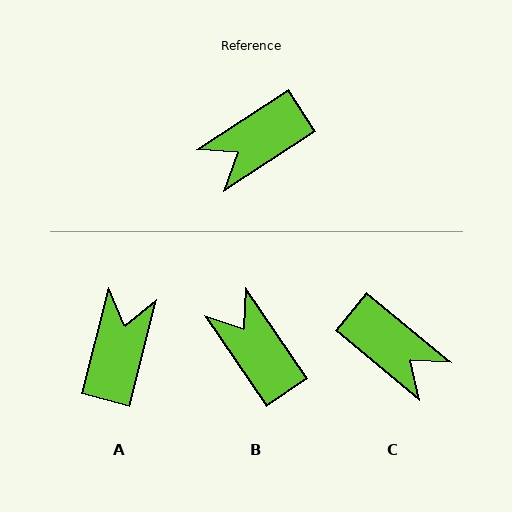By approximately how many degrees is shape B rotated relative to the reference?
Approximately 89 degrees clockwise.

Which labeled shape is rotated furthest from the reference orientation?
A, about 137 degrees away.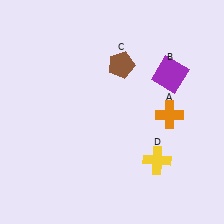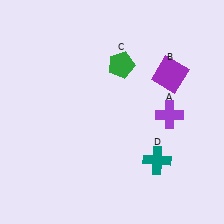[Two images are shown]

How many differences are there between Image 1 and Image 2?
There are 3 differences between the two images.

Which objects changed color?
A changed from orange to purple. C changed from brown to green. D changed from yellow to teal.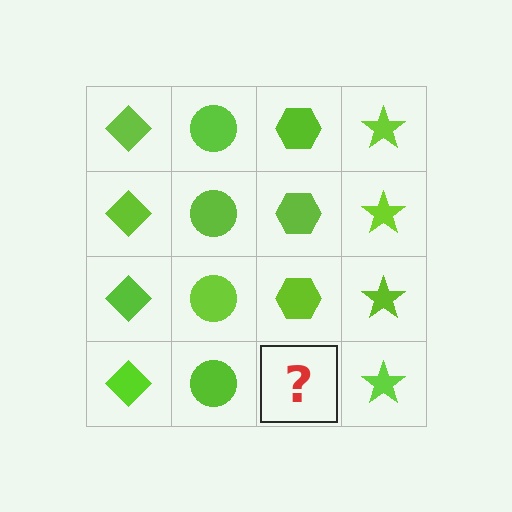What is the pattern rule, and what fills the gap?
The rule is that each column has a consistent shape. The gap should be filled with a lime hexagon.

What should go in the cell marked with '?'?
The missing cell should contain a lime hexagon.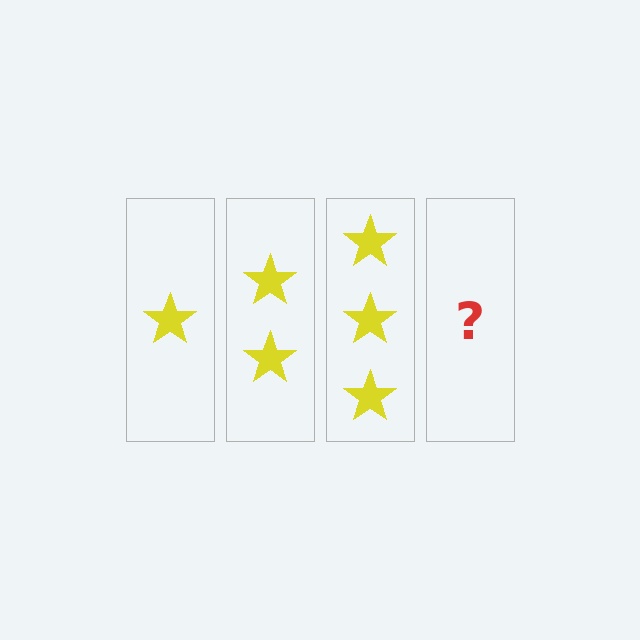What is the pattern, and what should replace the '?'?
The pattern is that each step adds one more star. The '?' should be 4 stars.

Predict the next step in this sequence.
The next step is 4 stars.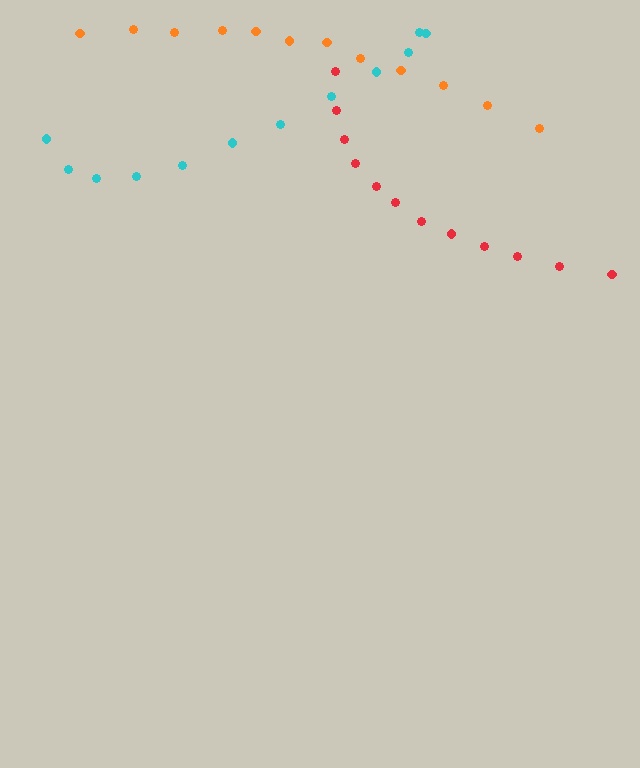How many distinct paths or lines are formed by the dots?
There are 3 distinct paths.